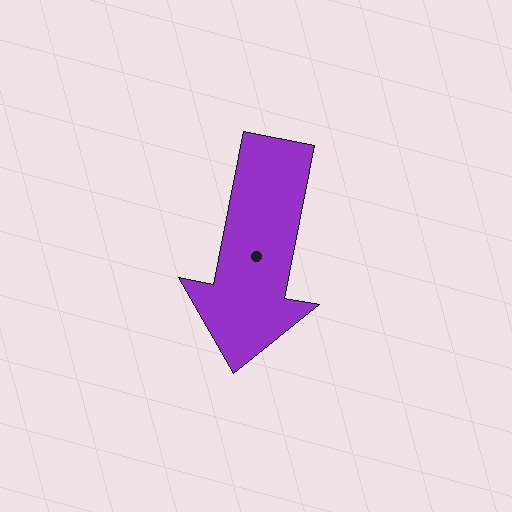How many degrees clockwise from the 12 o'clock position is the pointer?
Approximately 191 degrees.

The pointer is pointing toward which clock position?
Roughly 6 o'clock.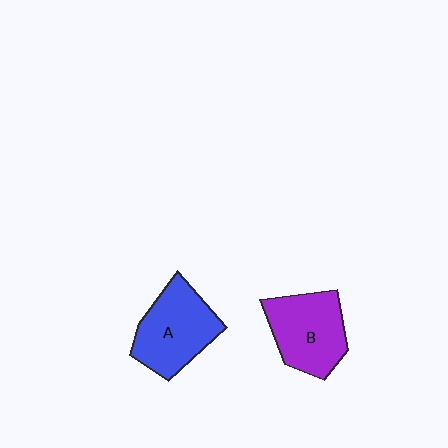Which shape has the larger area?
Shape A (blue).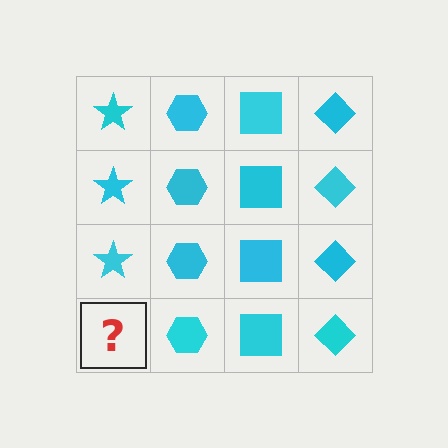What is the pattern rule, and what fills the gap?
The rule is that each column has a consistent shape. The gap should be filled with a cyan star.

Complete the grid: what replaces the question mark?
The question mark should be replaced with a cyan star.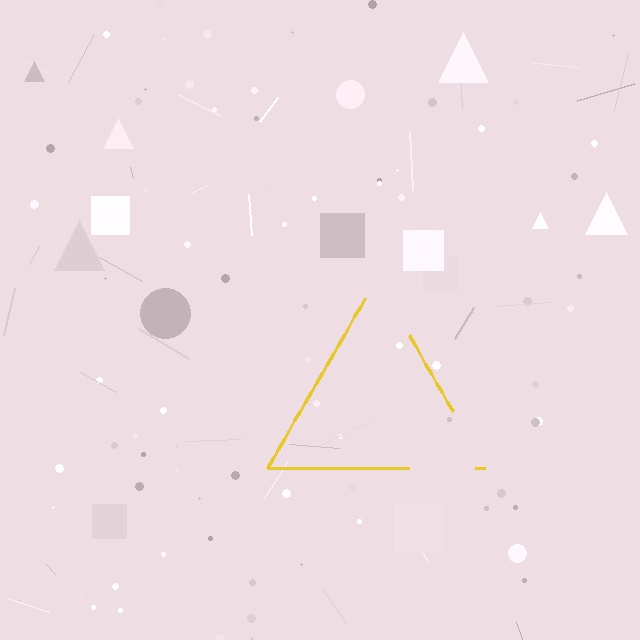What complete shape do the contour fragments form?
The contour fragments form a triangle.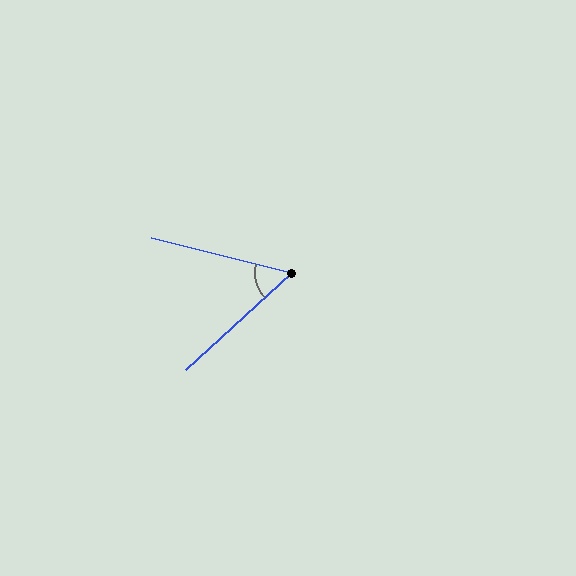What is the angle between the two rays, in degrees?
Approximately 56 degrees.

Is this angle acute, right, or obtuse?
It is acute.